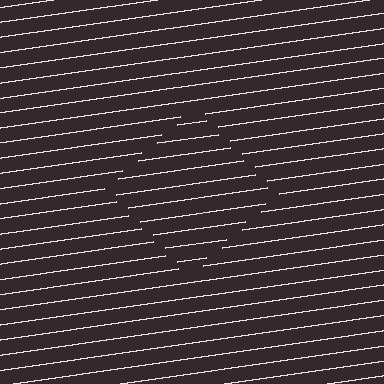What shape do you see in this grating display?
An illusory square. The interior of the shape contains the same grating, shifted by half a period — the contour is defined by the phase discontinuity where line-ends from the inner and outer gratings abut.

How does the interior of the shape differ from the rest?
The interior of the shape contains the same grating, shifted by half a period — the contour is defined by the phase discontinuity where line-ends from the inner and outer gratings abut.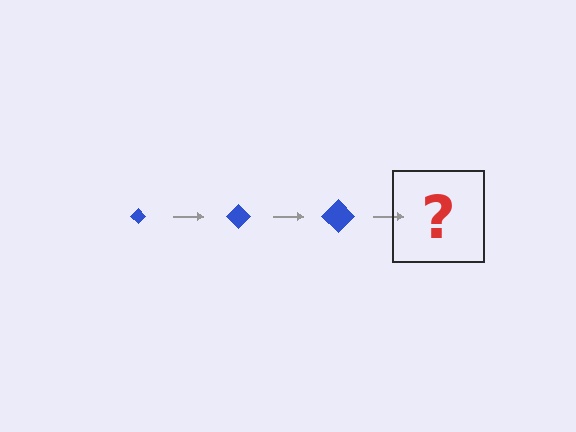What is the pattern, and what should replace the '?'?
The pattern is that the diamond gets progressively larger each step. The '?' should be a blue diamond, larger than the previous one.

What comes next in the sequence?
The next element should be a blue diamond, larger than the previous one.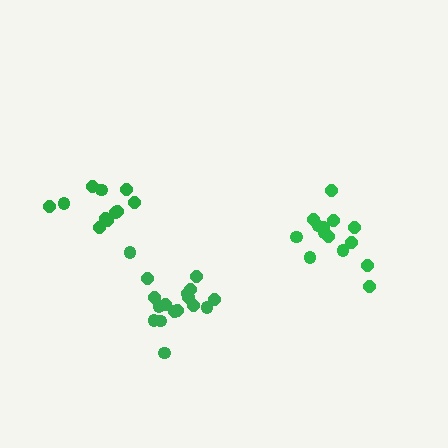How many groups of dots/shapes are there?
There are 3 groups.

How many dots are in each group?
Group 1: 17 dots, Group 2: 11 dots, Group 3: 14 dots (42 total).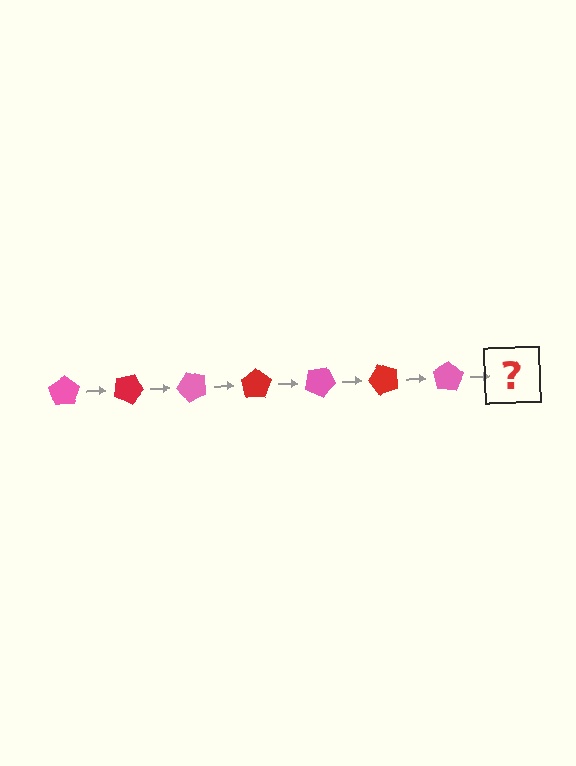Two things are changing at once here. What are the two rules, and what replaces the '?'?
The two rules are that it rotates 25 degrees each step and the color cycles through pink and red. The '?' should be a red pentagon, rotated 175 degrees from the start.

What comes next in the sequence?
The next element should be a red pentagon, rotated 175 degrees from the start.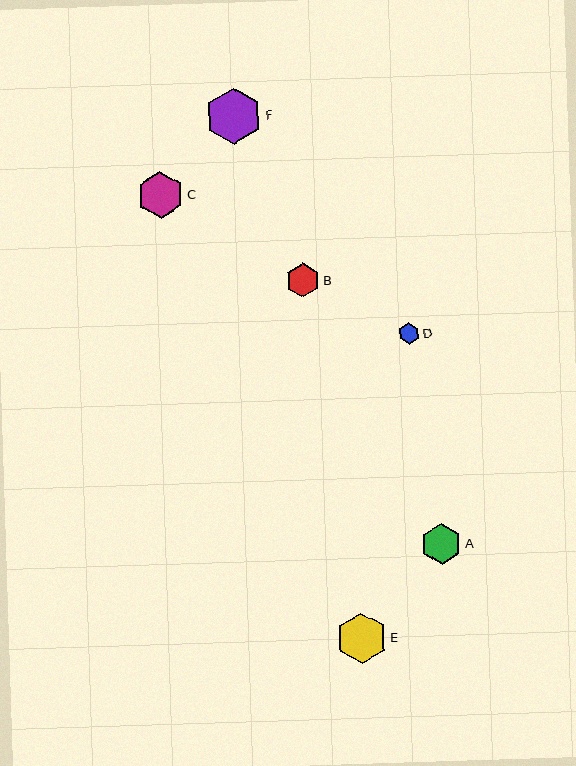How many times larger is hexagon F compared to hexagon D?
Hexagon F is approximately 2.7 times the size of hexagon D.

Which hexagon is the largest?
Hexagon F is the largest with a size of approximately 57 pixels.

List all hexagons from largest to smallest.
From largest to smallest: F, E, C, A, B, D.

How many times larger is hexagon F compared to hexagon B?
Hexagon F is approximately 1.7 times the size of hexagon B.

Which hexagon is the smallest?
Hexagon D is the smallest with a size of approximately 21 pixels.